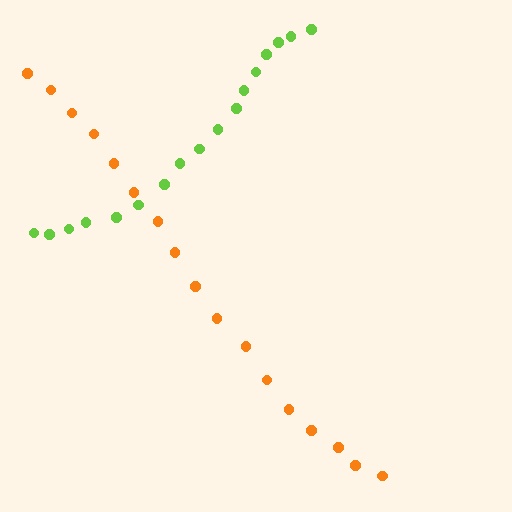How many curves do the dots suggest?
There are 2 distinct paths.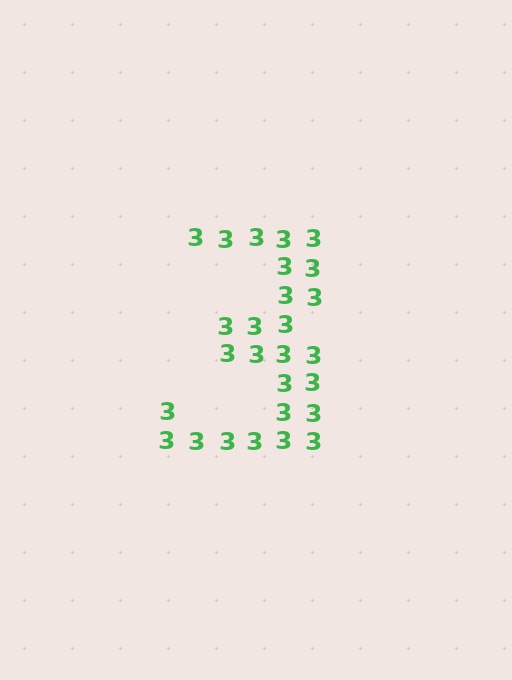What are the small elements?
The small elements are digit 3's.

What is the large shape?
The large shape is the digit 3.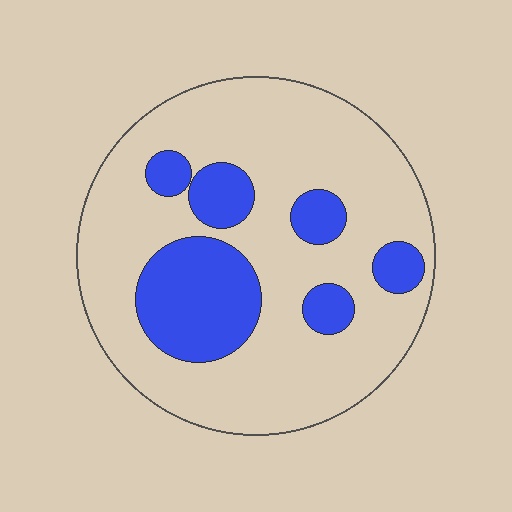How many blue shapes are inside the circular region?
6.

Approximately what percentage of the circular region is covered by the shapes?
Approximately 25%.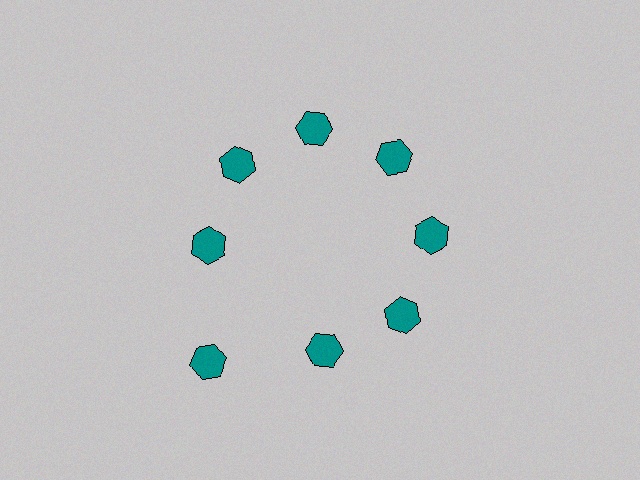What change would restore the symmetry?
The symmetry would be restored by moving it inward, back onto the ring so that all 8 hexagons sit at equal angles and equal distance from the center.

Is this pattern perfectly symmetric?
No. The 8 teal hexagons are arranged in a ring, but one element near the 8 o'clock position is pushed outward from the center, breaking the 8-fold rotational symmetry.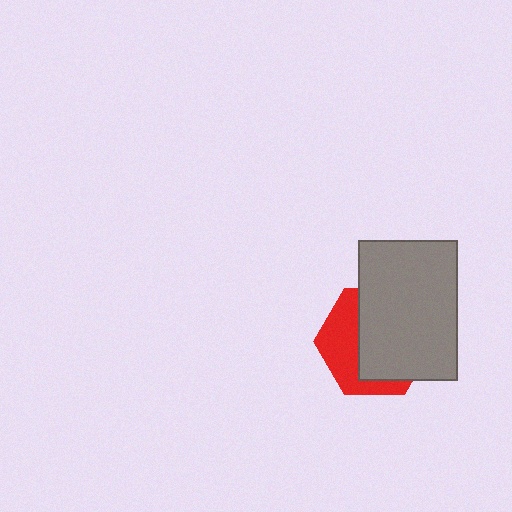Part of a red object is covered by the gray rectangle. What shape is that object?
It is a hexagon.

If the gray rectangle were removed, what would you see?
You would see the complete red hexagon.